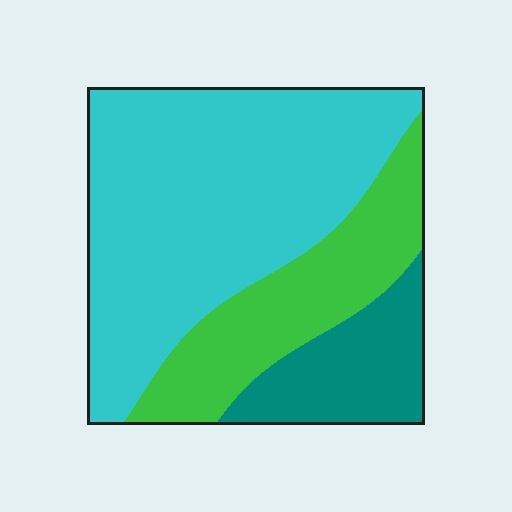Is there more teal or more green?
Green.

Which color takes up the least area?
Teal, at roughly 15%.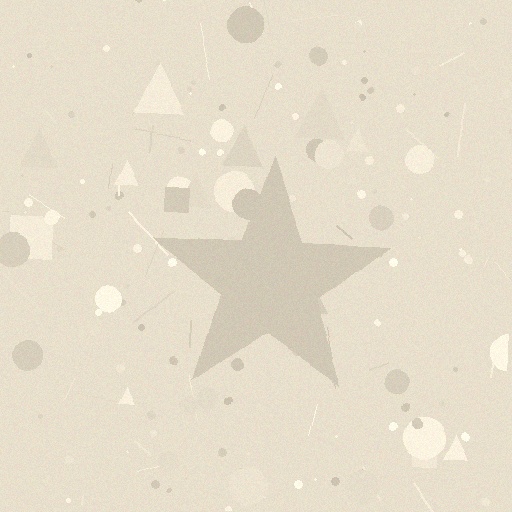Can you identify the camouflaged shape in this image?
The camouflaged shape is a star.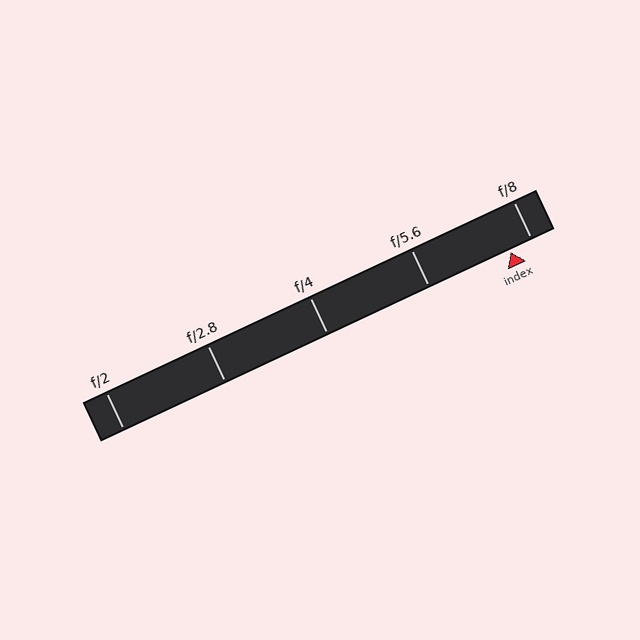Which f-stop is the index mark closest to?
The index mark is closest to f/8.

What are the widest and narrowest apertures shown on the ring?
The widest aperture shown is f/2 and the narrowest is f/8.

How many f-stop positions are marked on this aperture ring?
There are 5 f-stop positions marked.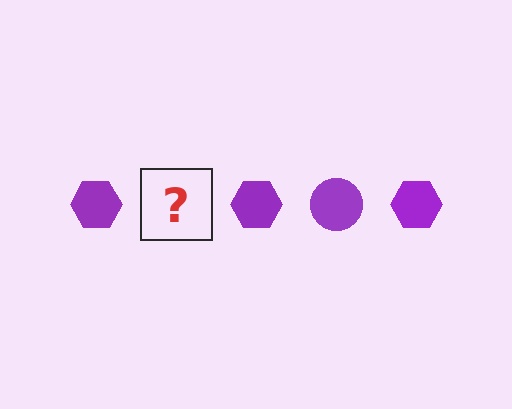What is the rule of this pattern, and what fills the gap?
The rule is that the pattern cycles through hexagon, circle shapes in purple. The gap should be filled with a purple circle.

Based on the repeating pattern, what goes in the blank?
The blank should be a purple circle.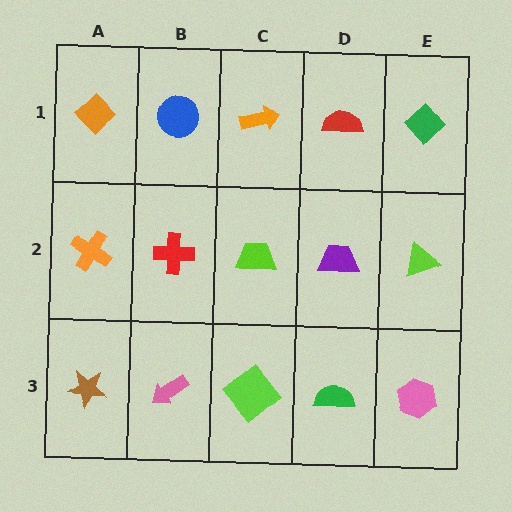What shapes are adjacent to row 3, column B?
A red cross (row 2, column B), a brown star (row 3, column A), a lime diamond (row 3, column C).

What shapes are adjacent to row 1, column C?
A lime trapezoid (row 2, column C), a blue circle (row 1, column B), a red semicircle (row 1, column D).